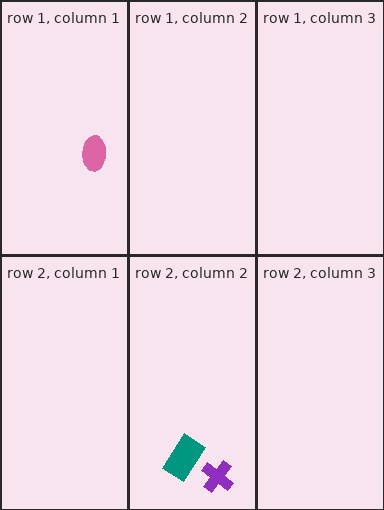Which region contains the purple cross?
The row 2, column 2 region.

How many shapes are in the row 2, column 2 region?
2.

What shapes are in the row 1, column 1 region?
The pink ellipse.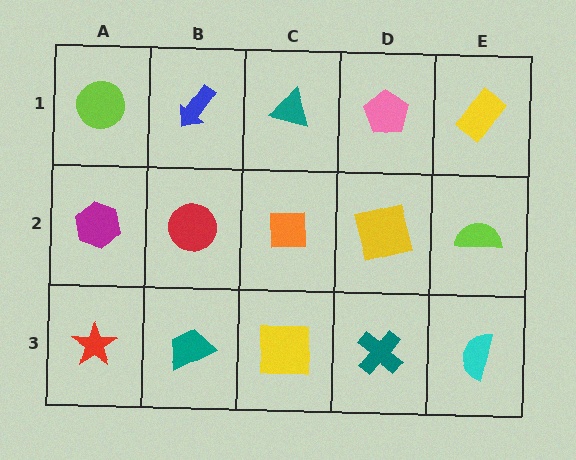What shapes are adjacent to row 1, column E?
A lime semicircle (row 2, column E), a pink pentagon (row 1, column D).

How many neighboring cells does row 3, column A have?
2.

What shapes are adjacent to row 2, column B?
A blue arrow (row 1, column B), a teal trapezoid (row 3, column B), a magenta hexagon (row 2, column A), an orange square (row 2, column C).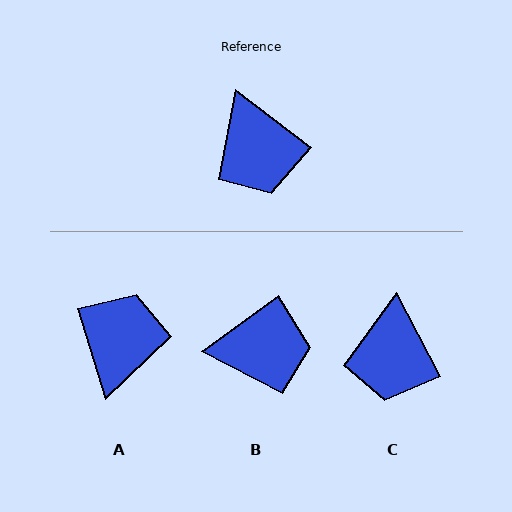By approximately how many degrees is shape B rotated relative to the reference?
Approximately 73 degrees counter-clockwise.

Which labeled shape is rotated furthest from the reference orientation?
A, about 145 degrees away.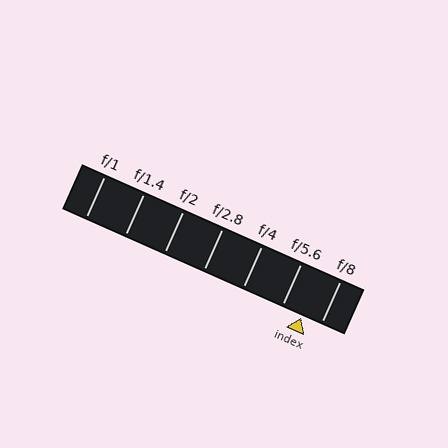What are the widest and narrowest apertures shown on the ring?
The widest aperture shown is f/1 and the narrowest is f/8.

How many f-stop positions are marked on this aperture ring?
There are 7 f-stop positions marked.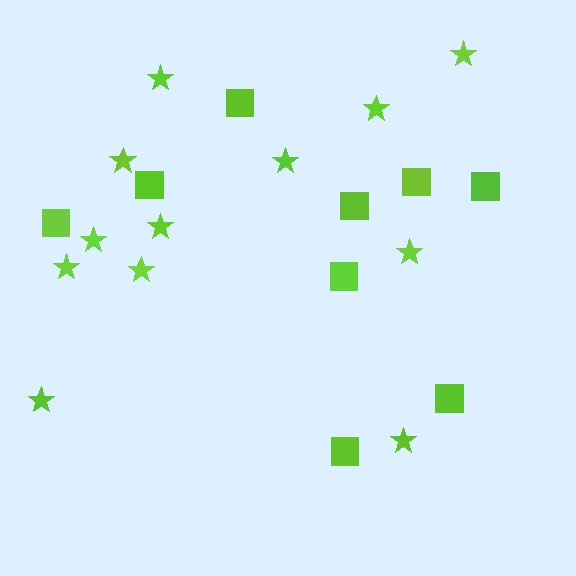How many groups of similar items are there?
There are 2 groups: one group of squares (9) and one group of stars (12).